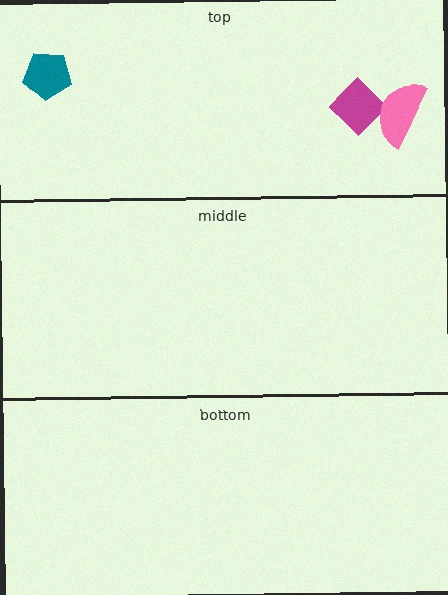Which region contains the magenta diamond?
The top region.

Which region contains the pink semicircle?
The top region.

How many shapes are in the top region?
3.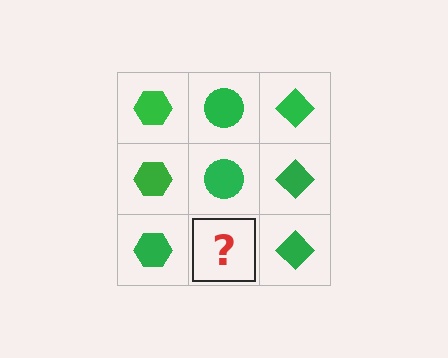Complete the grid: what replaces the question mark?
The question mark should be replaced with a green circle.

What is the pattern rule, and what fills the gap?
The rule is that each column has a consistent shape. The gap should be filled with a green circle.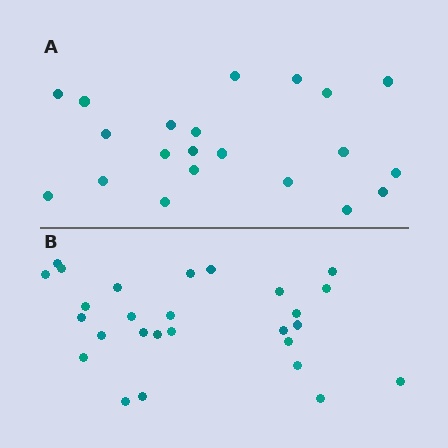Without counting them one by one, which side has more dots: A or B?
Region B (the bottom region) has more dots.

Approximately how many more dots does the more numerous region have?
Region B has about 6 more dots than region A.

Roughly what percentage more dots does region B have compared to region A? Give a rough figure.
About 30% more.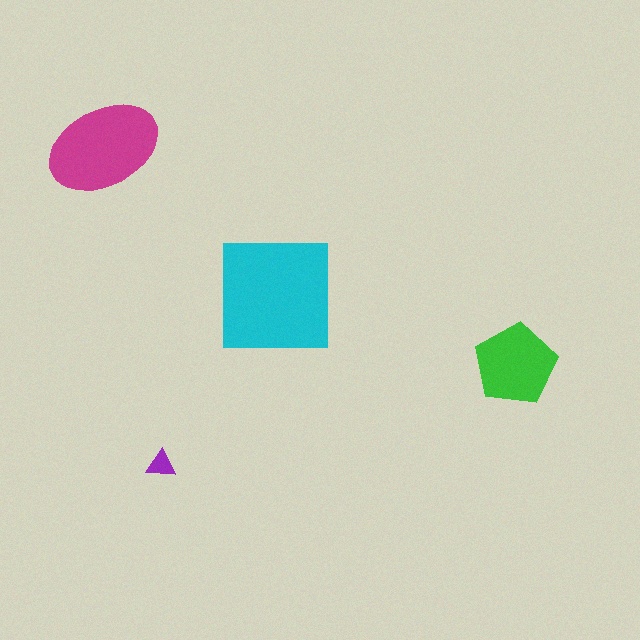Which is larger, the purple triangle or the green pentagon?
The green pentagon.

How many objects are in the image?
There are 4 objects in the image.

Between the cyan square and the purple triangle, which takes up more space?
The cyan square.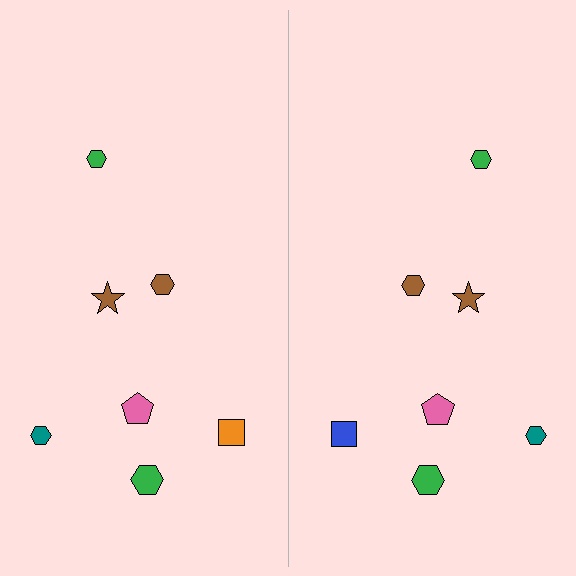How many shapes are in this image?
There are 14 shapes in this image.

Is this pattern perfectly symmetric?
No, the pattern is not perfectly symmetric. The blue square on the right side breaks the symmetry — its mirror counterpart is orange.